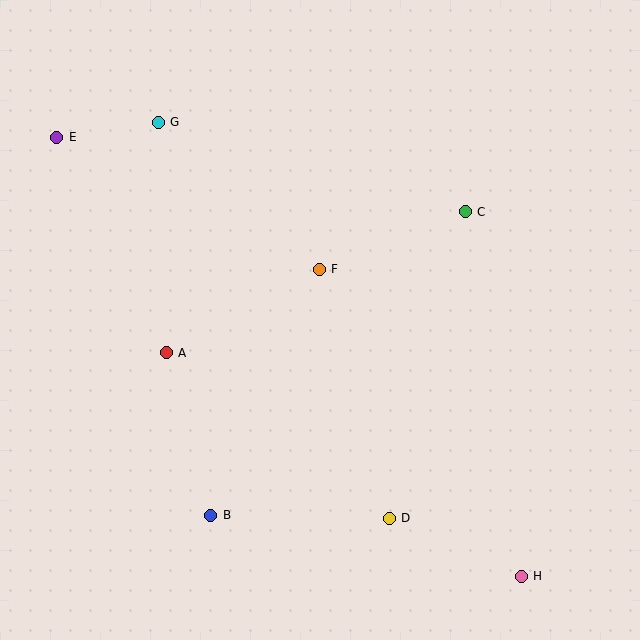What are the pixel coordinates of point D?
Point D is at (389, 518).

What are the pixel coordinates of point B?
Point B is at (211, 515).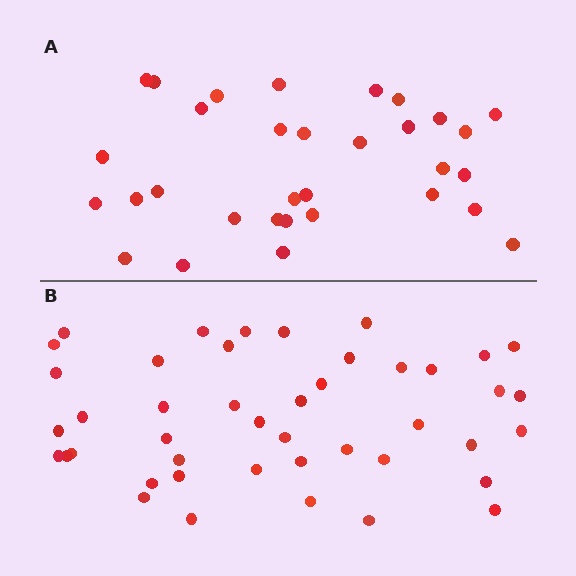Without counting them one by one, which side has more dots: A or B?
Region B (the bottom region) has more dots.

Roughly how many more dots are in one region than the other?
Region B has roughly 12 or so more dots than region A.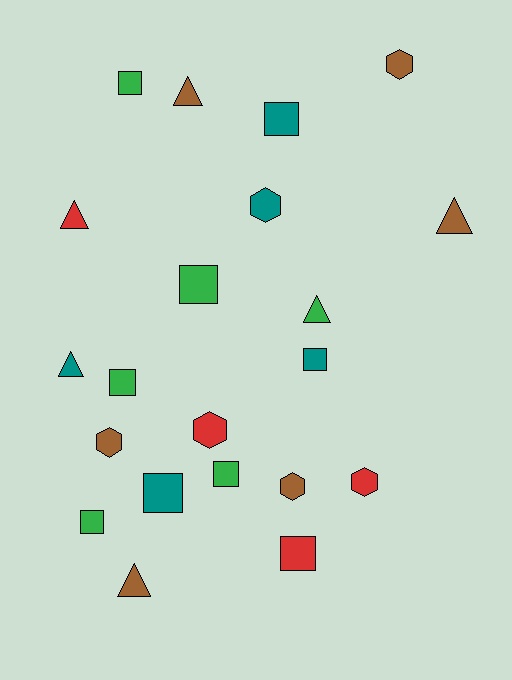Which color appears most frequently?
Brown, with 6 objects.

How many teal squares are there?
There are 3 teal squares.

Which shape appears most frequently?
Square, with 9 objects.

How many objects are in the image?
There are 21 objects.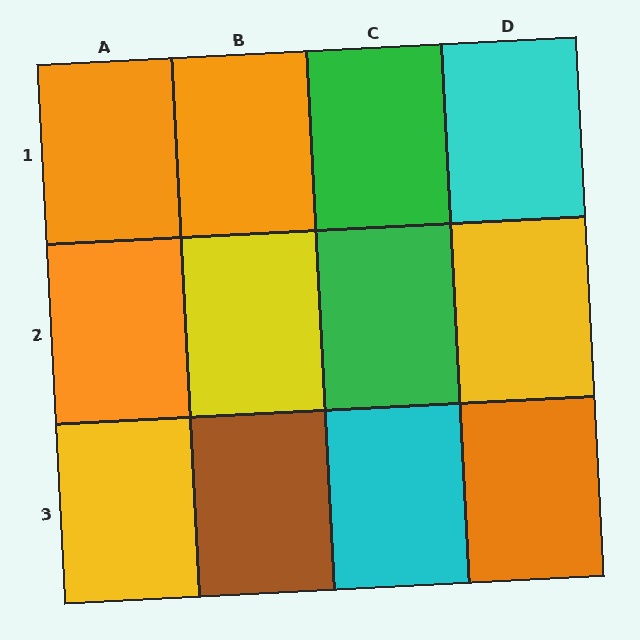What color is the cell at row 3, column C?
Cyan.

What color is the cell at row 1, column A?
Orange.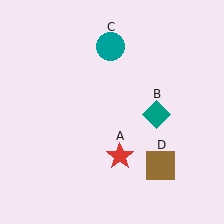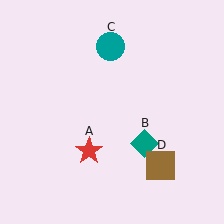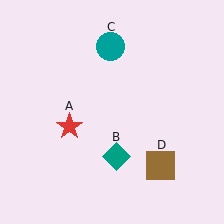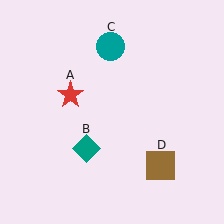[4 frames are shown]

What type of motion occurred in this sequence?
The red star (object A), teal diamond (object B) rotated clockwise around the center of the scene.